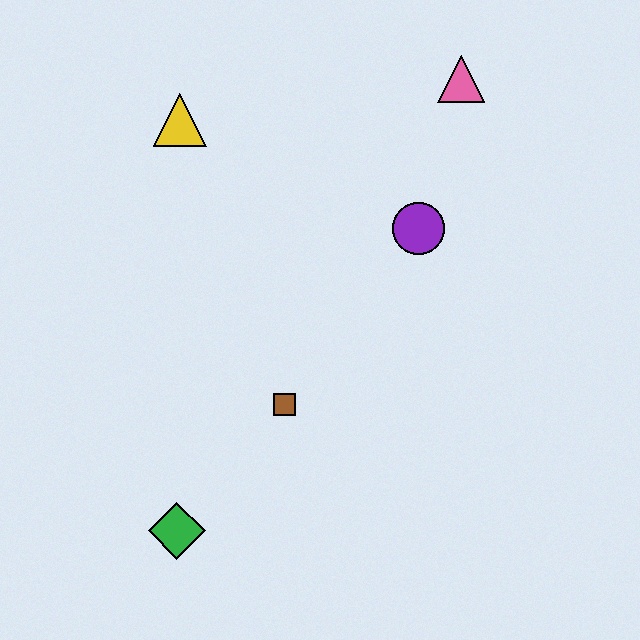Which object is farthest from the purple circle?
The green diamond is farthest from the purple circle.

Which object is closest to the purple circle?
The pink triangle is closest to the purple circle.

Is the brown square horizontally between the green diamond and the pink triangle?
Yes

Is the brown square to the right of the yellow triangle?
Yes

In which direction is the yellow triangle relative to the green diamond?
The yellow triangle is above the green diamond.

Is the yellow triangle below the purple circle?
No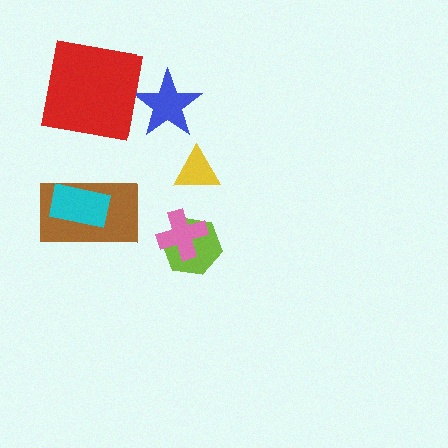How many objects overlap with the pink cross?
1 object overlaps with the pink cross.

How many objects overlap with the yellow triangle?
0 objects overlap with the yellow triangle.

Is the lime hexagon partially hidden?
Yes, it is partially covered by another shape.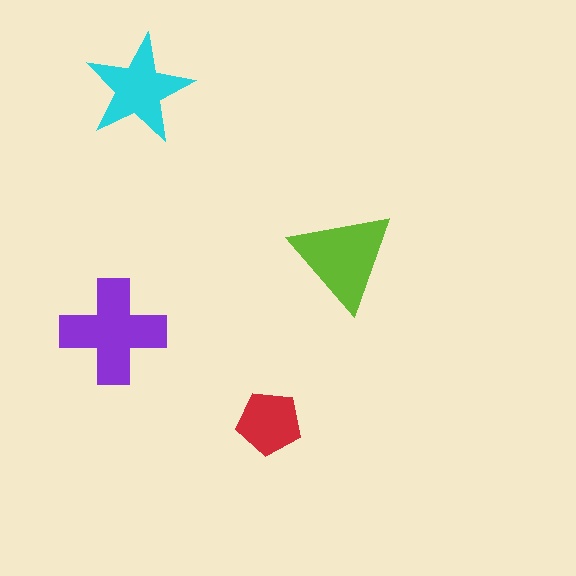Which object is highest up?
The cyan star is topmost.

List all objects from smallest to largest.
The red pentagon, the cyan star, the lime triangle, the purple cross.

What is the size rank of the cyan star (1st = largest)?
3rd.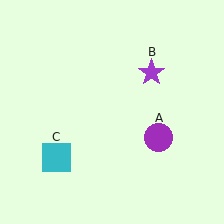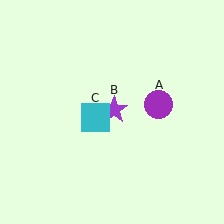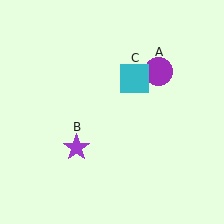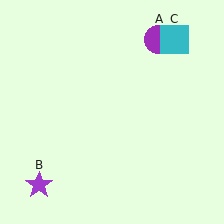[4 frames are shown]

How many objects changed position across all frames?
3 objects changed position: purple circle (object A), purple star (object B), cyan square (object C).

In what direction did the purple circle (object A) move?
The purple circle (object A) moved up.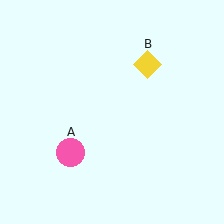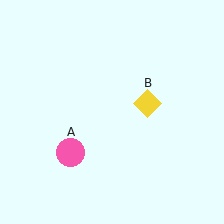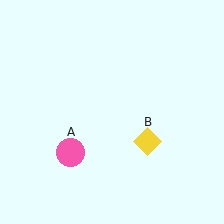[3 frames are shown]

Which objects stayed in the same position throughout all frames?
Pink circle (object A) remained stationary.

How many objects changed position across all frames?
1 object changed position: yellow diamond (object B).